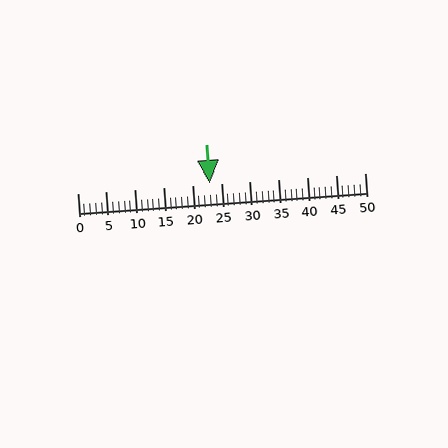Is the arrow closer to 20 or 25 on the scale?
The arrow is closer to 25.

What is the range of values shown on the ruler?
The ruler shows values from 0 to 50.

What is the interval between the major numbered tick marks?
The major tick marks are spaced 5 units apart.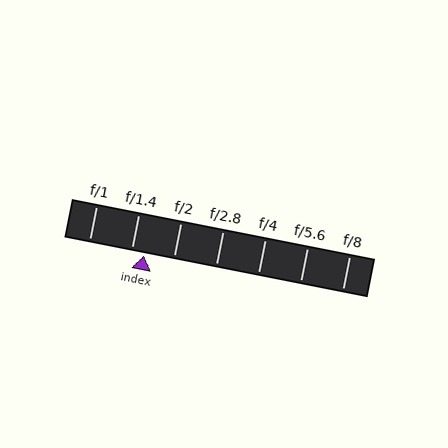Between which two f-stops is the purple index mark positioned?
The index mark is between f/1.4 and f/2.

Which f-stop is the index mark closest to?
The index mark is closest to f/1.4.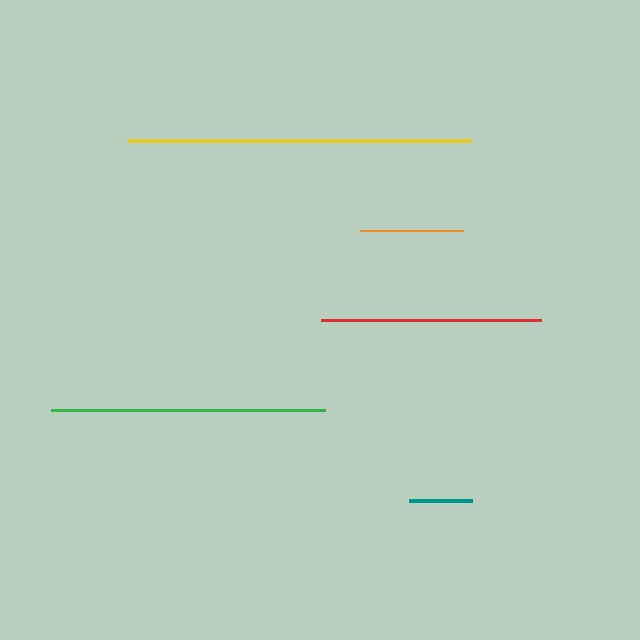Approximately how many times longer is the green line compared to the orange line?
The green line is approximately 2.7 times the length of the orange line.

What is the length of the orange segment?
The orange segment is approximately 103 pixels long.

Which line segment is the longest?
The yellow line is the longest at approximately 344 pixels.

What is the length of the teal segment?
The teal segment is approximately 63 pixels long.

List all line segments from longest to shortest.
From longest to shortest: yellow, green, red, orange, teal.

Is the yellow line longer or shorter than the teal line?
The yellow line is longer than the teal line.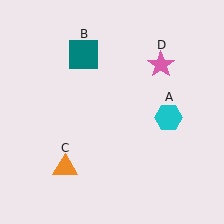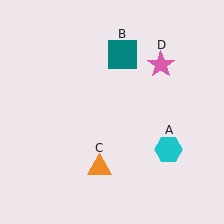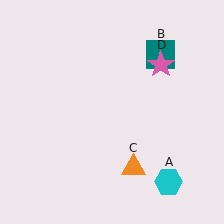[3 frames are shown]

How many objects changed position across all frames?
3 objects changed position: cyan hexagon (object A), teal square (object B), orange triangle (object C).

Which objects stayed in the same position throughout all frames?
Pink star (object D) remained stationary.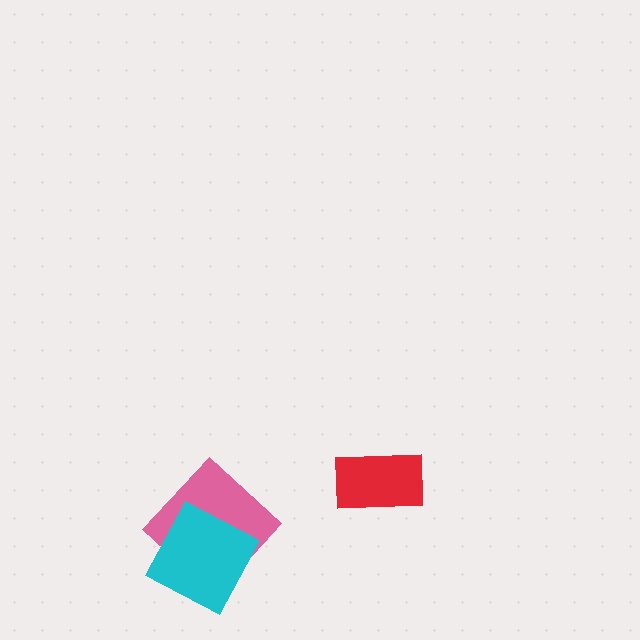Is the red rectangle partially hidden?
No, no other shape covers it.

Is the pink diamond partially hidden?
Yes, it is partially covered by another shape.